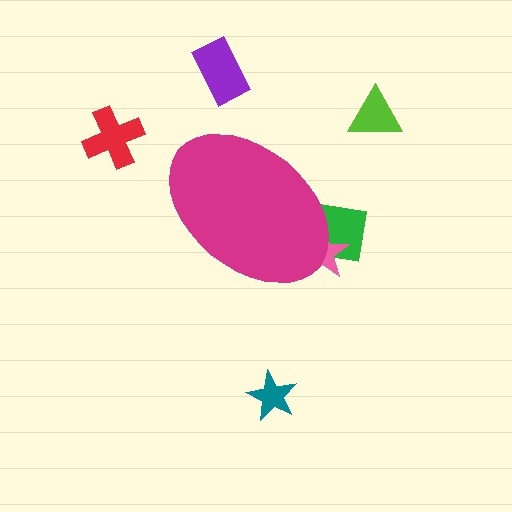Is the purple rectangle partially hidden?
No, the purple rectangle is fully visible.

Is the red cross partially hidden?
No, the red cross is fully visible.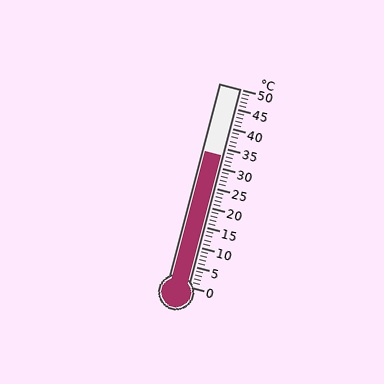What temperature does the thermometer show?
The thermometer shows approximately 33°C.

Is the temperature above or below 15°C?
The temperature is above 15°C.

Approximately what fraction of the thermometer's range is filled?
The thermometer is filled to approximately 65% of its range.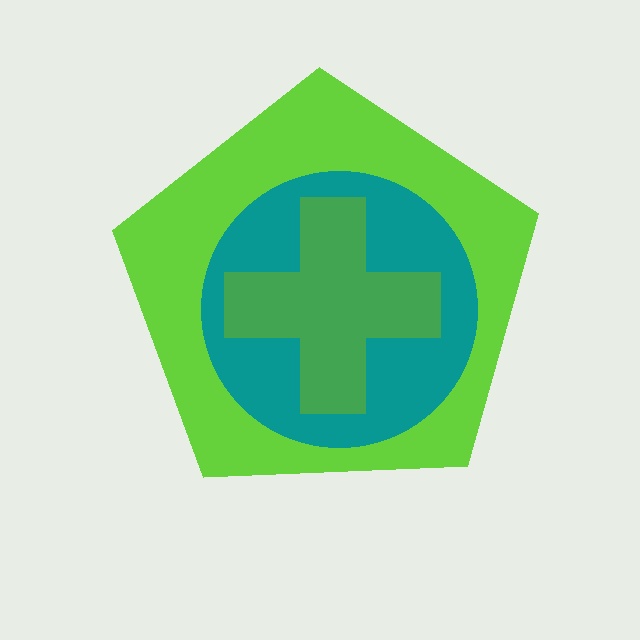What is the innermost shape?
The green cross.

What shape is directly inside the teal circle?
The green cross.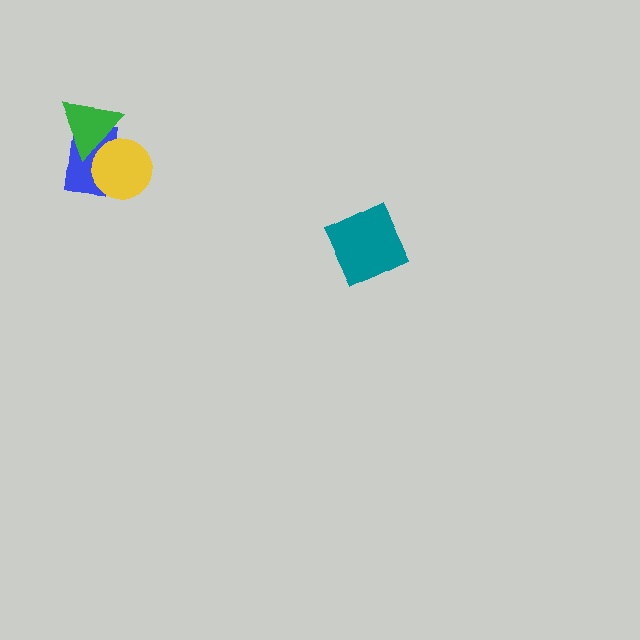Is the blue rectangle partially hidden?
Yes, it is partially covered by another shape.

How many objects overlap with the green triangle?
2 objects overlap with the green triangle.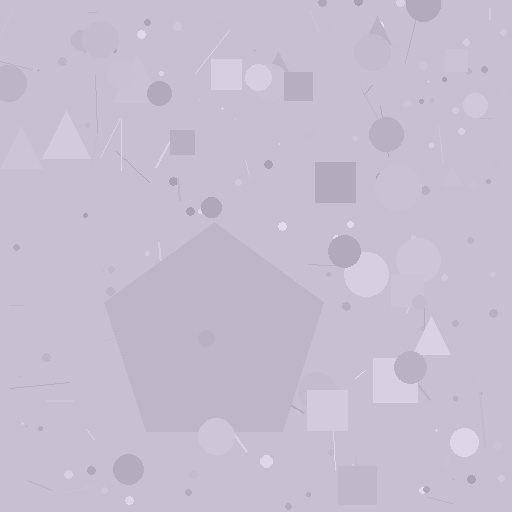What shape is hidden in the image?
A pentagon is hidden in the image.